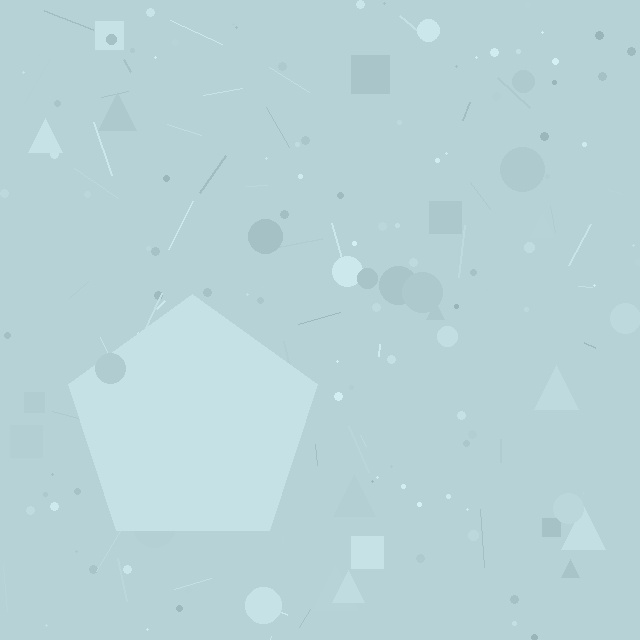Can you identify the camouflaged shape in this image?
The camouflaged shape is a pentagon.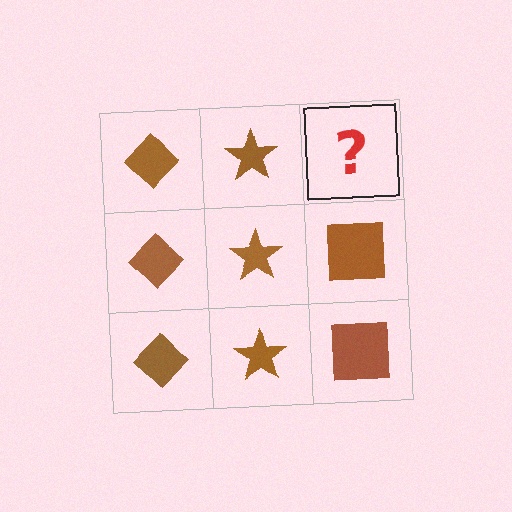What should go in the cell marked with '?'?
The missing cell should contain a brown square.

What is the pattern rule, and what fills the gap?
The rule is that each column has a consistent shape. The gap should be filled with a brown square.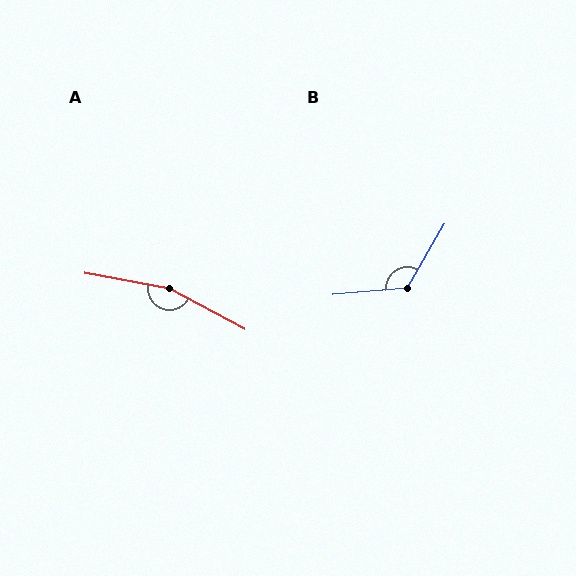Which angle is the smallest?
B, at approximately 126 degrees.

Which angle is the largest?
A, at approximately 162 degrees.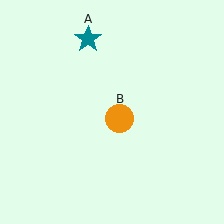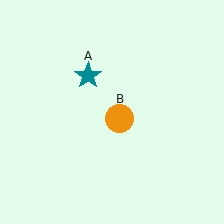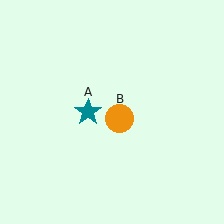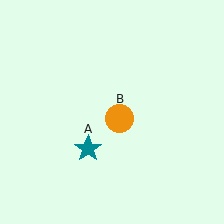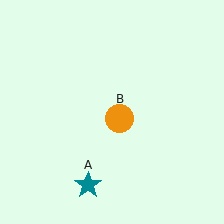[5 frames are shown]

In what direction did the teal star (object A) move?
The teal star (object A) moved down.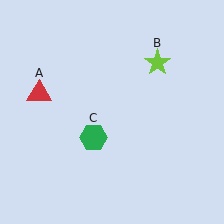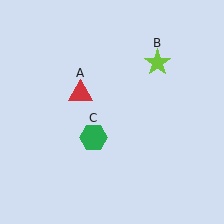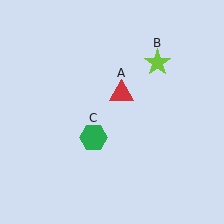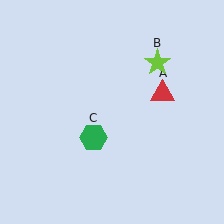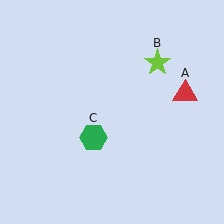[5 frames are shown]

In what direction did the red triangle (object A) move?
The red triangle (object A) moved right.